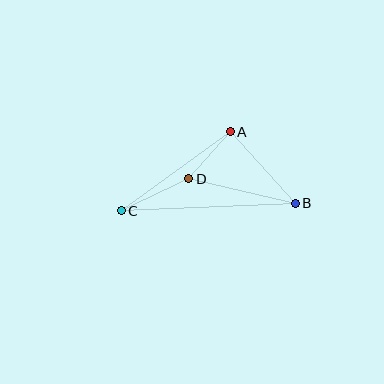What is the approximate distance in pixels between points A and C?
The distance between A and C is approximately 135 pixels.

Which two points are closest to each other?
Points A and D are closest to each other.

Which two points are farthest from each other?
Points B and C are farthest from each other.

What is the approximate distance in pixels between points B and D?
The distance between B and D is approximately 109 pixels.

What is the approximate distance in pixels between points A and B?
The distance between A and B is approximately 97 pixels.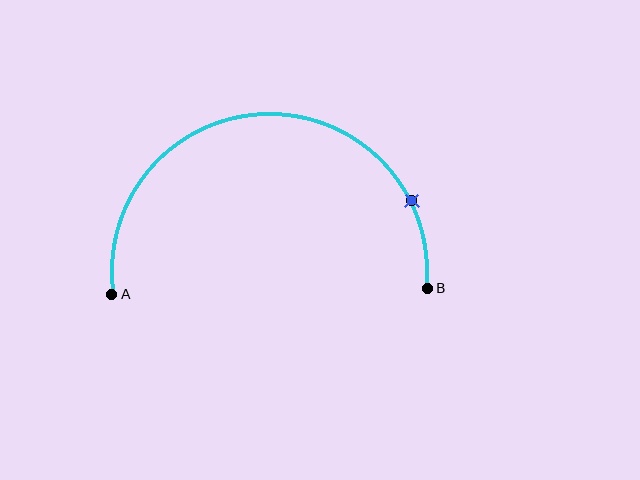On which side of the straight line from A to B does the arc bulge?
The arc bulges above the straight line connecting A and B.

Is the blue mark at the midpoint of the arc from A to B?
No. The blue mark lies on the arc but is closer to endpoint B. The arc midpoint would be at the point on the curve equidistant along the arc from both A and B.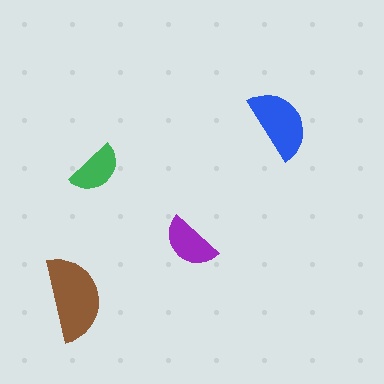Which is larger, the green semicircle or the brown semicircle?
The brown one.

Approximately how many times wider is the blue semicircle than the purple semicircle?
About 1.5 times wider.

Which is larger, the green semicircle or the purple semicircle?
The purple one.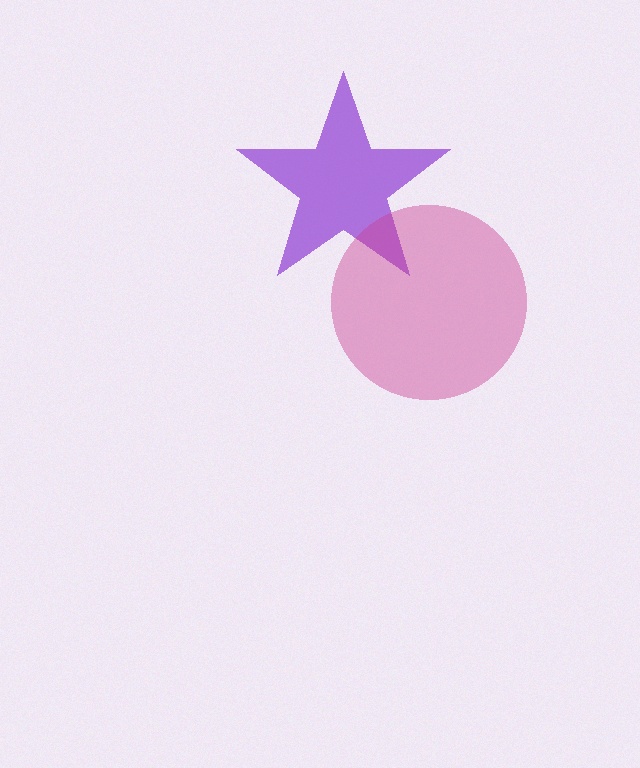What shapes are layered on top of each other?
The layered shapes are: a purple star, a magenta circle.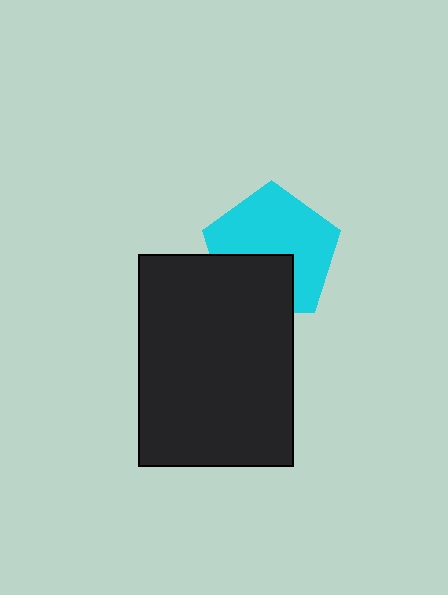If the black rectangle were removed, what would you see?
You would see the complete cyan pentagon.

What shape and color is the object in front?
The object in front is a black rectangle.